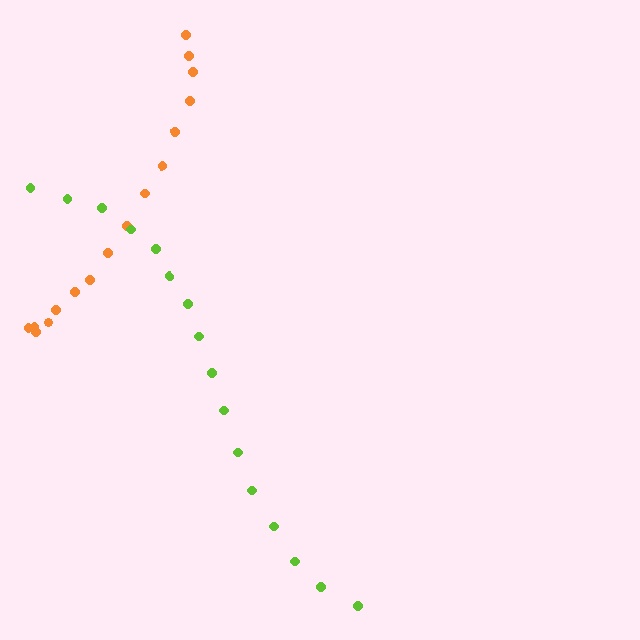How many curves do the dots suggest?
There are 2 distinct paths.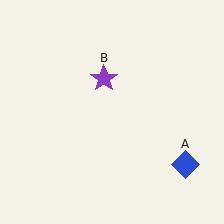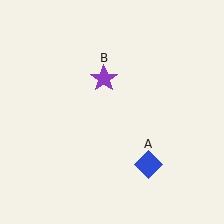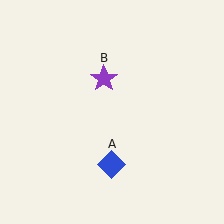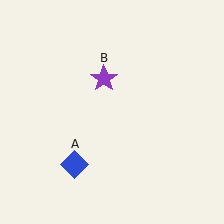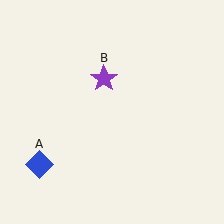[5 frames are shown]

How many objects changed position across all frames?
1 object changed position: blue diamond (object A).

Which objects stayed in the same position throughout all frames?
Purple star (object B) remained stationary.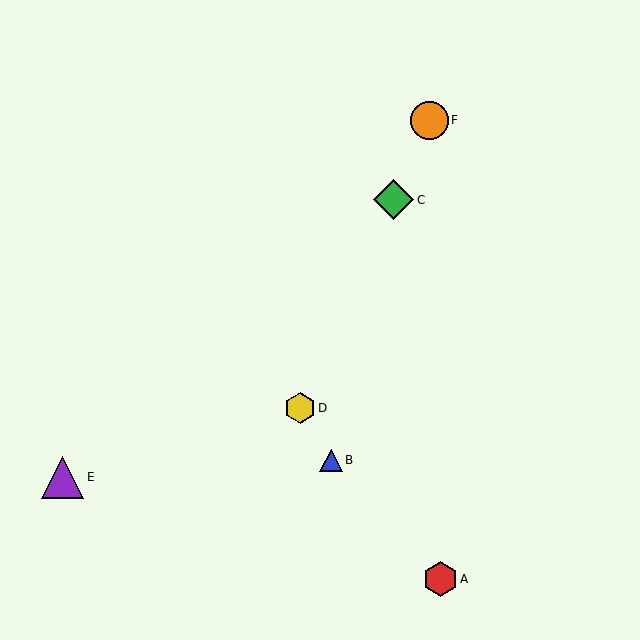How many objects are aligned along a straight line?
3 objects (C, D, F) are aligned along a straight line.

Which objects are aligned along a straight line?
Objects C, D, F are aligned along a straight line.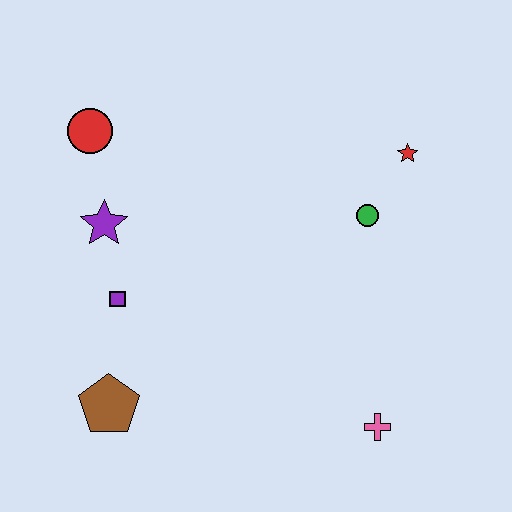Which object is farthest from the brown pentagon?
The red star is farthest from the brown pentagon.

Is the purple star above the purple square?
Yes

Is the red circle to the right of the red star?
No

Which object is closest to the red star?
The green circle is closest to the red star.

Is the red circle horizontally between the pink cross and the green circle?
No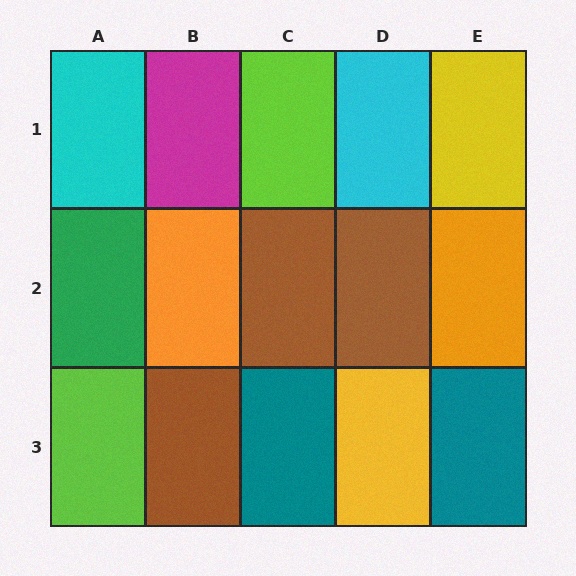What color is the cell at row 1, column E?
Yellow.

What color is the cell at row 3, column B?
Brown.